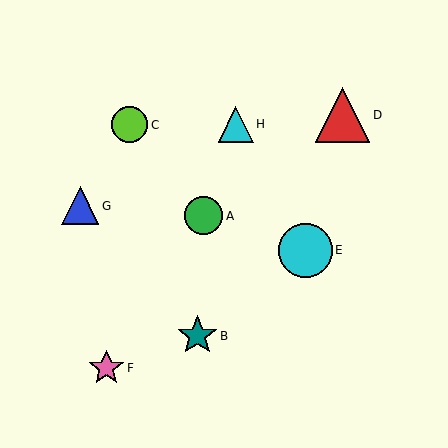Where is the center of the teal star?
The center of the teal star is at (197, 336).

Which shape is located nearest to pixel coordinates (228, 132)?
The cyan triangle (labeled H) at (236, 124) is nearest to that location.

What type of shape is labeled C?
Shape C is a lime circle.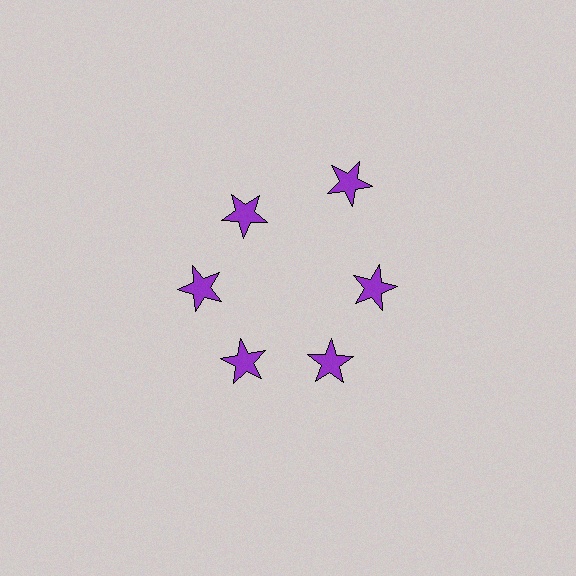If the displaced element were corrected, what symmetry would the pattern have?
It would have 6-fold rotational symmetry — the pattern would map onto itself every 60 degrees.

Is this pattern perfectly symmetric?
No. The 6 purple stars are arranged in a ring, but one element near the 1 o'clock position is pushed outward from the center, breaking the 6-fold rotational symmetry.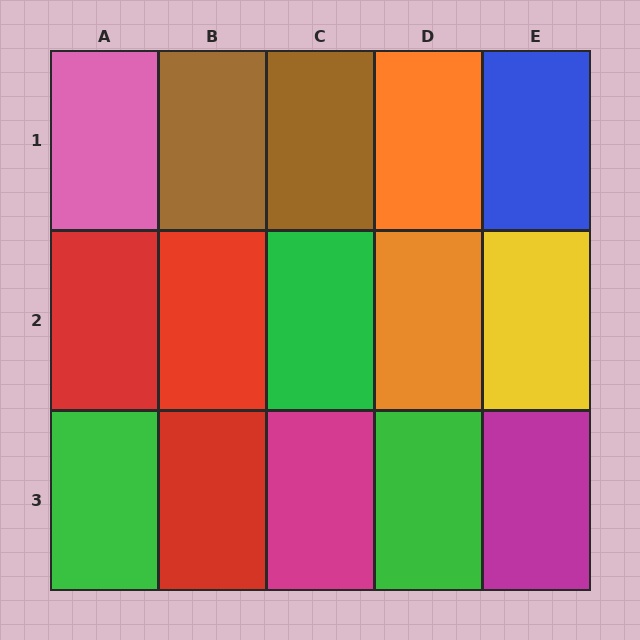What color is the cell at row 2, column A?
Red.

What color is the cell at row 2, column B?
Red.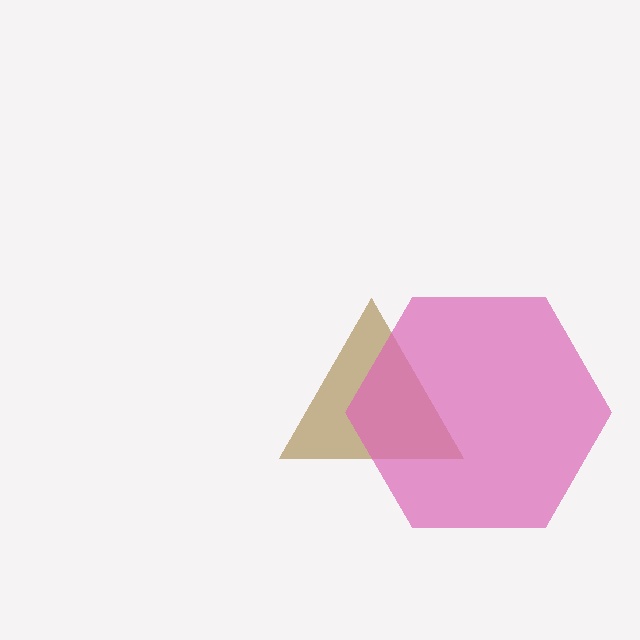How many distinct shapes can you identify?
There are 2 distinct shapes: a brown triangle, a pink hexagon.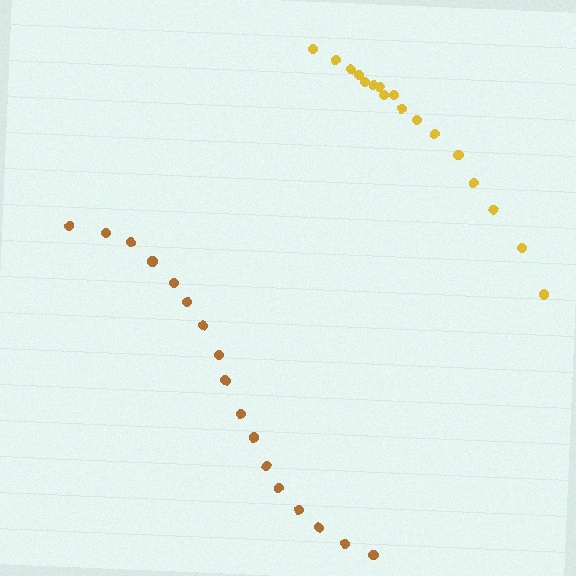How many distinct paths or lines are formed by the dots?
There are 2 distinct paths.